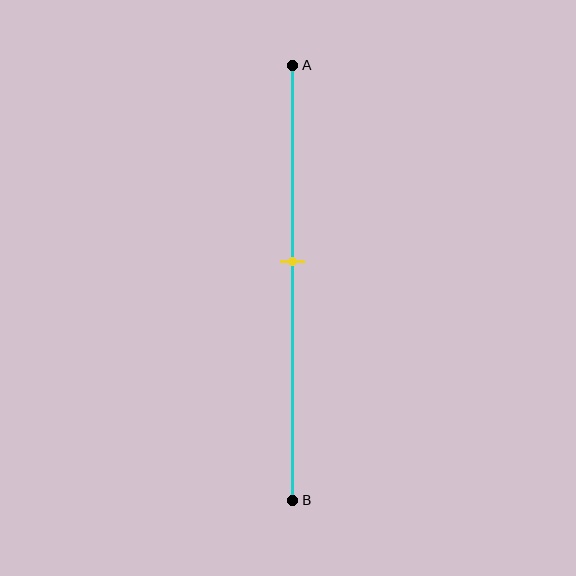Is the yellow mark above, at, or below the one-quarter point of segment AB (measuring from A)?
The yellow mark is below the one-quarter point of segment AB.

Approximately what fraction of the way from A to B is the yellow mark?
The yellow mark is approximately 45% of the way from A to B.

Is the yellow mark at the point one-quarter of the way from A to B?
No, the mark is at about 45% from A, not at the 25% one-quarter point.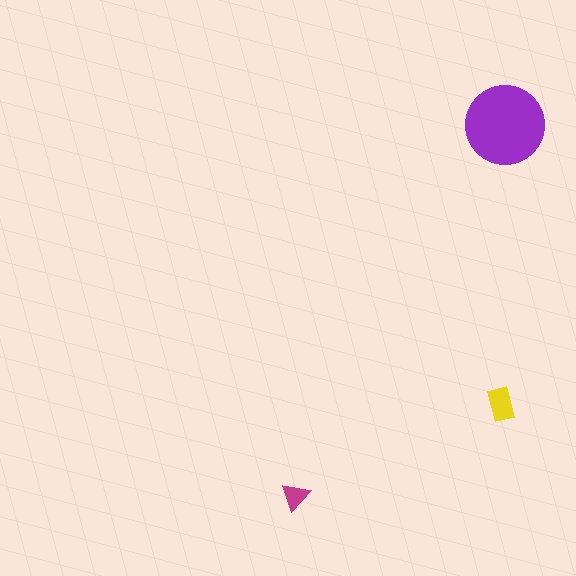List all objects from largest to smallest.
The purple circle, the yellow rectangle, the magenta triangle.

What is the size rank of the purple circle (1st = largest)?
1st.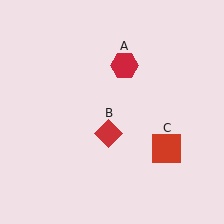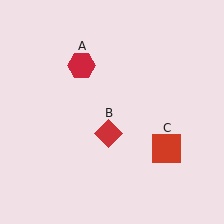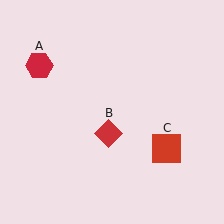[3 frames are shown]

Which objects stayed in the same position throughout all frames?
Red diamond (object B) and red square (object C) remained stationary.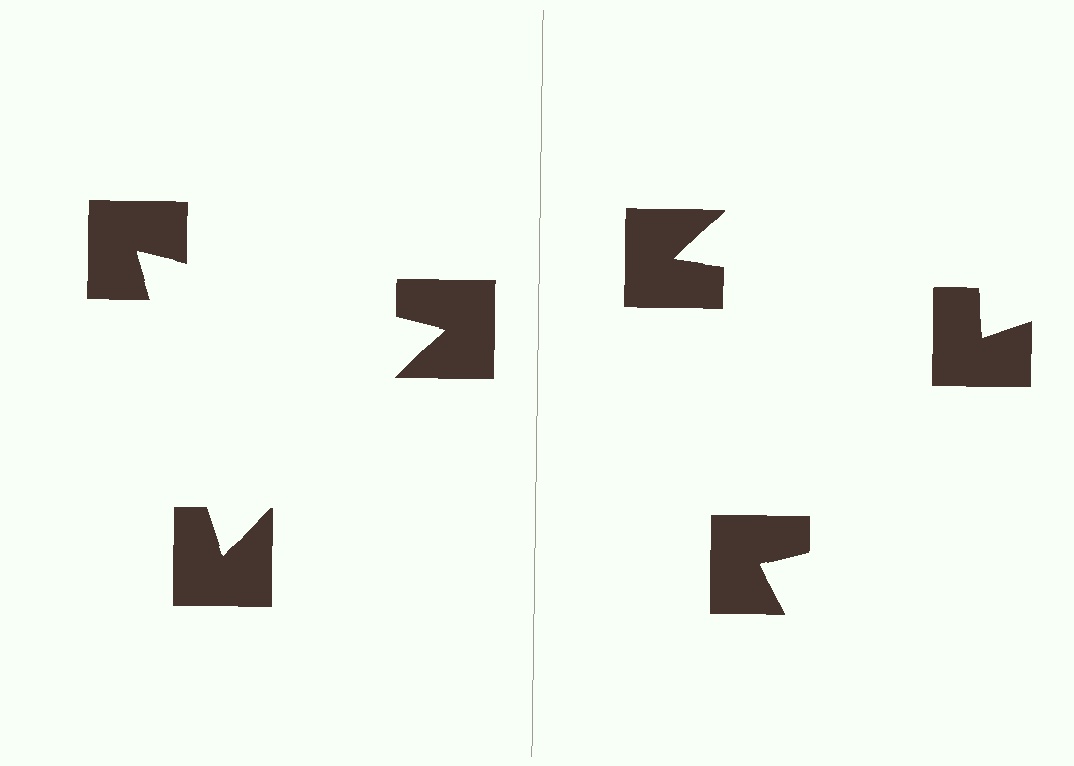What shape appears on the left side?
An illusory triangle.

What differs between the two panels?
The notched squares are positioned identically on both sides; only the wedge orientations differ. On the left they align to a triangle; on the right they are misaligned.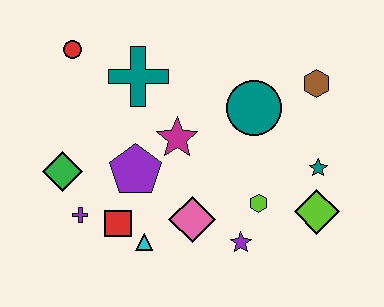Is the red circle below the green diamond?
No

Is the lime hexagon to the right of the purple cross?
Yes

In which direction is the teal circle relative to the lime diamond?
The teal circle is above the lime diamond.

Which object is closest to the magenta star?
The purple pentagon is closest to the magenta star.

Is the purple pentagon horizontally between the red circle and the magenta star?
Yes